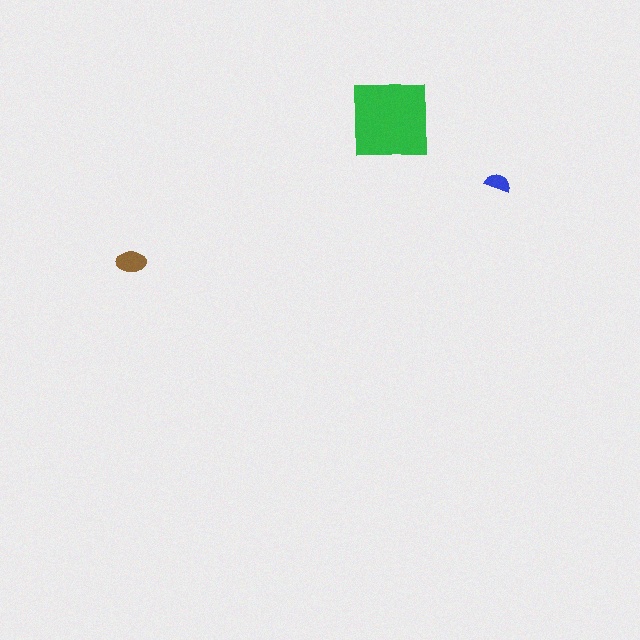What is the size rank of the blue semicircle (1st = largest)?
3rd.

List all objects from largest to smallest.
The green square, the brown ellipse, the blue semicircle.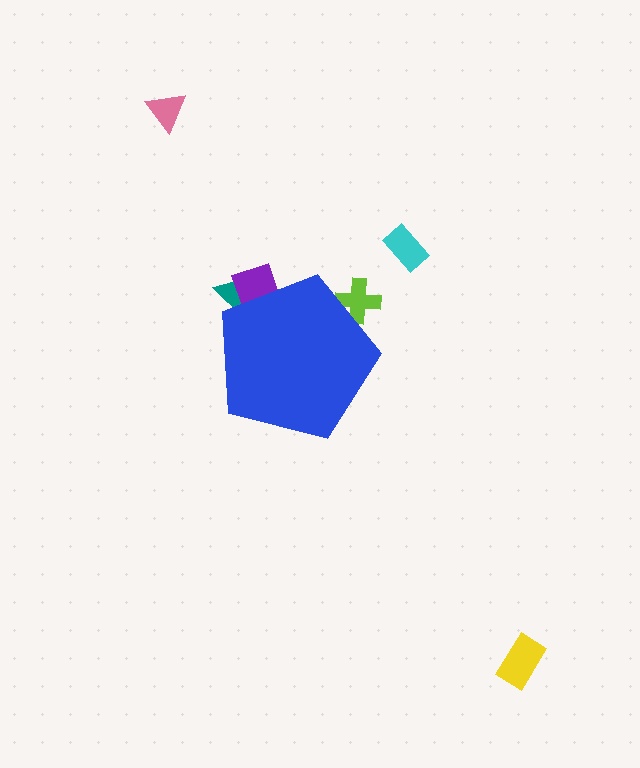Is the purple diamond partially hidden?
Yes, the purple diamond is partially hidden behind the blue pentagon.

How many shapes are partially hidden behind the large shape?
3 shapes are partially hidden.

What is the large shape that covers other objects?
A blue pentagon.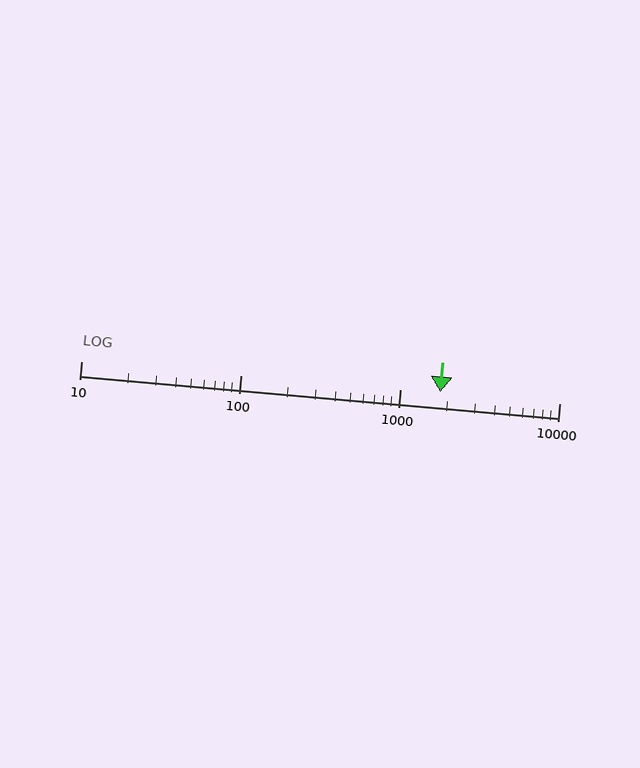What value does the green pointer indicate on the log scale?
The pointer indicates approximately 1800.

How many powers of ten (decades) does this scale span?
The scale spans 3 decades, from 10 to 10000.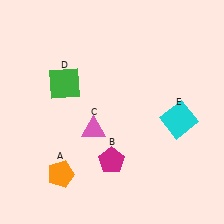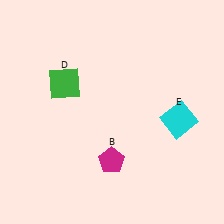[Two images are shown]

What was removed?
The pink triangle (C), the orange pentagon (A) were removed in Image 2.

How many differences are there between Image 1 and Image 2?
There are 2 differences between the two images.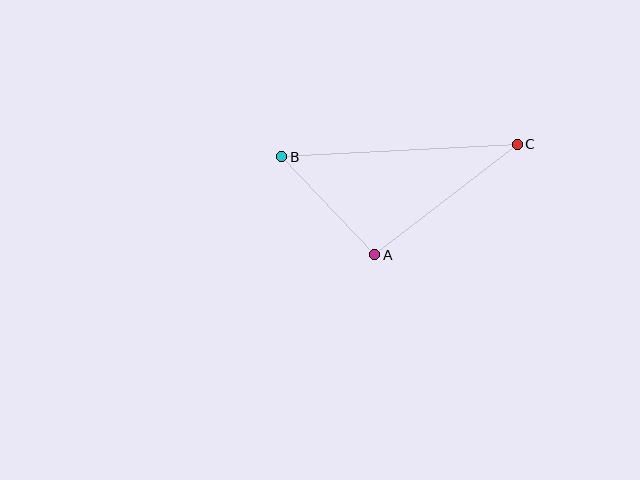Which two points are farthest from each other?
Points B and C are farthest from each other.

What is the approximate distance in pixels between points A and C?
The distance between A and C is approximately 180 pixels.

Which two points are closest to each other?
Points A and B are closest to each other.